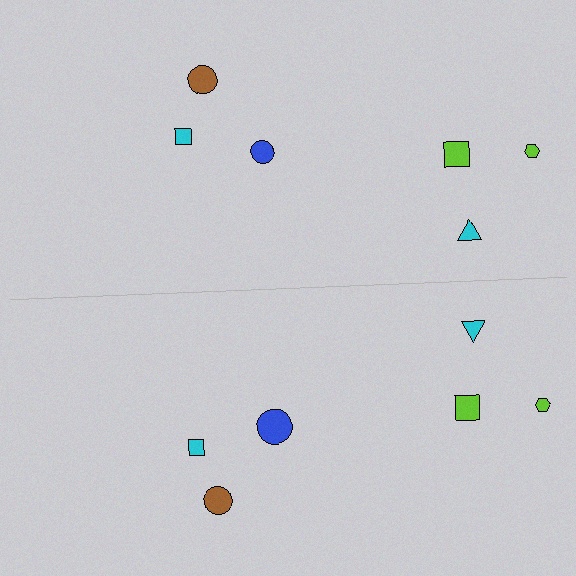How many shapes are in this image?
There are 12 shapes in this image.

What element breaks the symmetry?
The blue circle on the bottom side has a different size than its mirror counterpart.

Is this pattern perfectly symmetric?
No, the pattern is not perfectly symmetric. The blue circle on the bottom side has a different size than its mirror counterpart.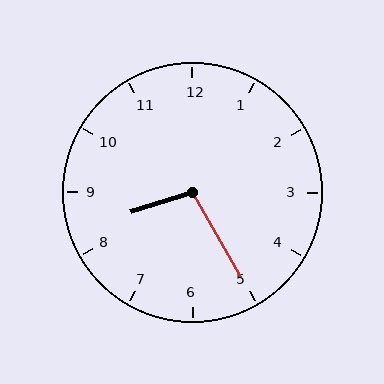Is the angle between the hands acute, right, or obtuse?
It is obtuse.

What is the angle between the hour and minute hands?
Approximately 102 degrees.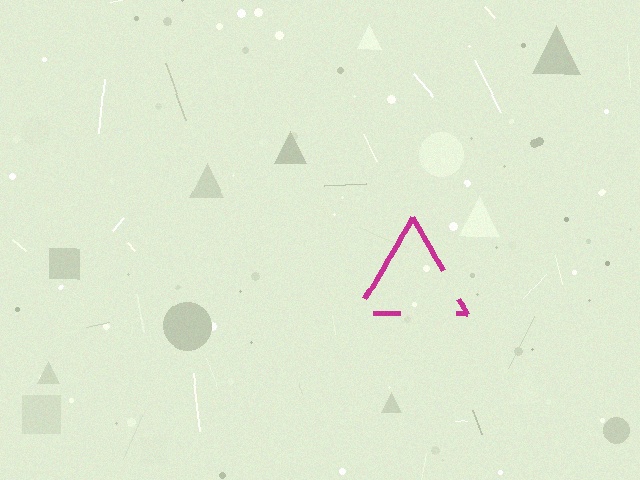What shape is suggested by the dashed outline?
The dashed outline suggests a triangle.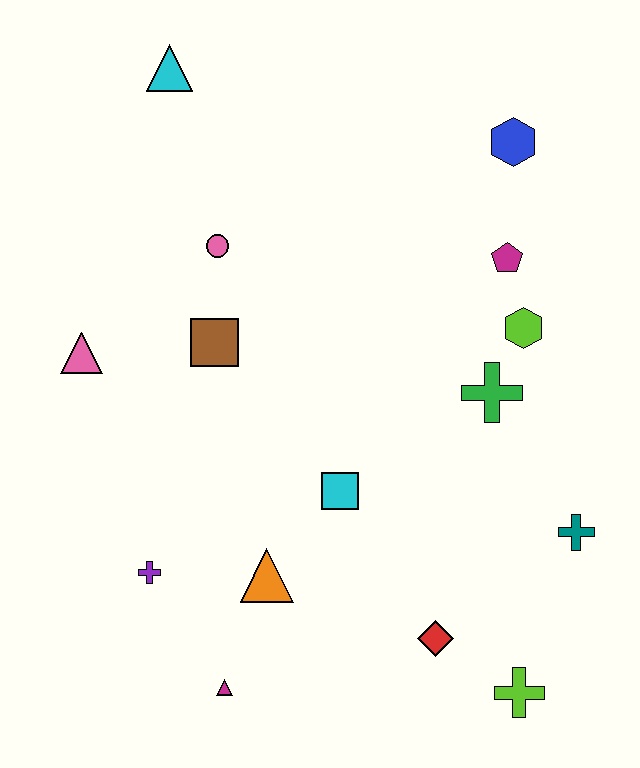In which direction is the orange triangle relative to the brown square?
The orange triangle is below the brown square.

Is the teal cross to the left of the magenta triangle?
No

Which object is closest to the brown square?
The pink circle is closest to the brown square.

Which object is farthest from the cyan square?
The cyan triangle is farthest from the cyan square.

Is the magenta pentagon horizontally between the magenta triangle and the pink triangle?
No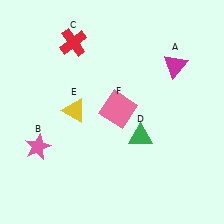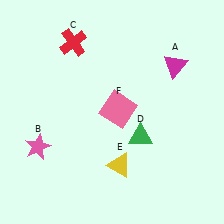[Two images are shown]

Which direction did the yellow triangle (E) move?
The yellow triangle (E) moved down.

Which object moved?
The yellow triangle (E) moved down.